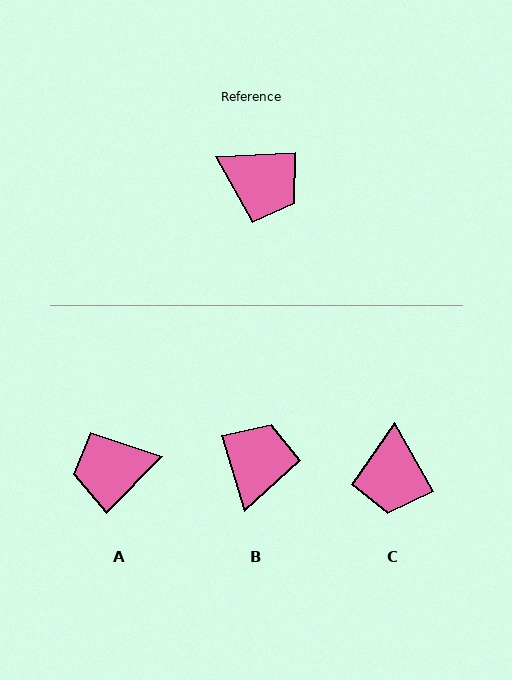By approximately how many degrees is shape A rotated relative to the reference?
Approximately 137 degrees clockwise.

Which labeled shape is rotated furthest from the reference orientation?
A, about 137 degrees away.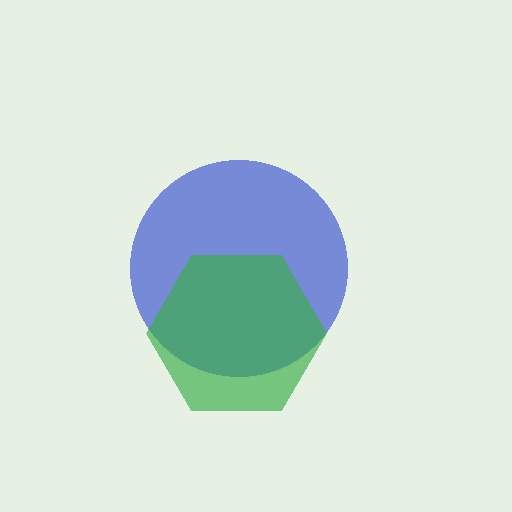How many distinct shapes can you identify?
There are 2 distinct shapes: a blue circle, a green hexagon.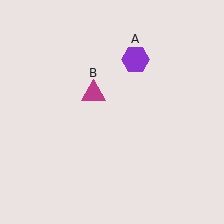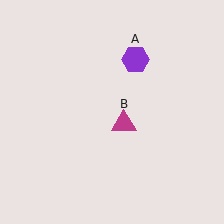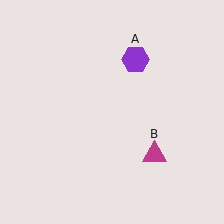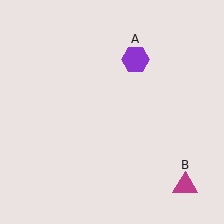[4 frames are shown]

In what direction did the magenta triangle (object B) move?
The magenta triangle (object B) moved down and to the right.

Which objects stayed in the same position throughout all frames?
Purple hexagon (object A) remained stationary.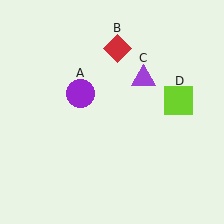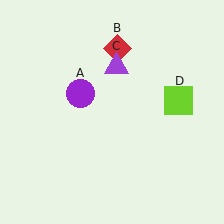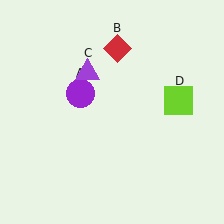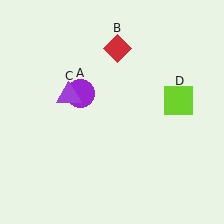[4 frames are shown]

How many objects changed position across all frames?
1 object changed position: purple triangle (object C).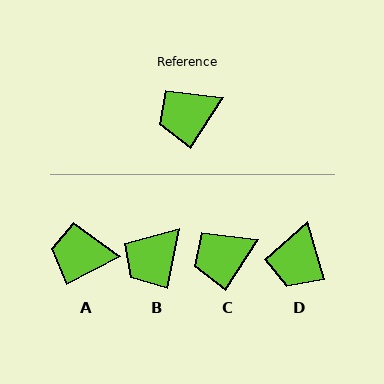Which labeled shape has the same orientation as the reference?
C.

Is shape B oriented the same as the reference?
No, it is off by about 22 degrees.